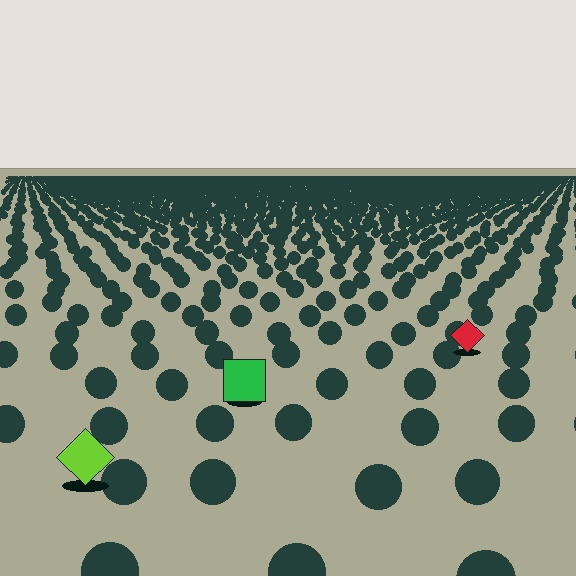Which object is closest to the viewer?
The lime diamond is closest. The texture marks near it are larger and more spread out.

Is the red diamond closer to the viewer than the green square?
No. The green square is closer — you can tell from the texture gradient: the ground texture is coarser near it.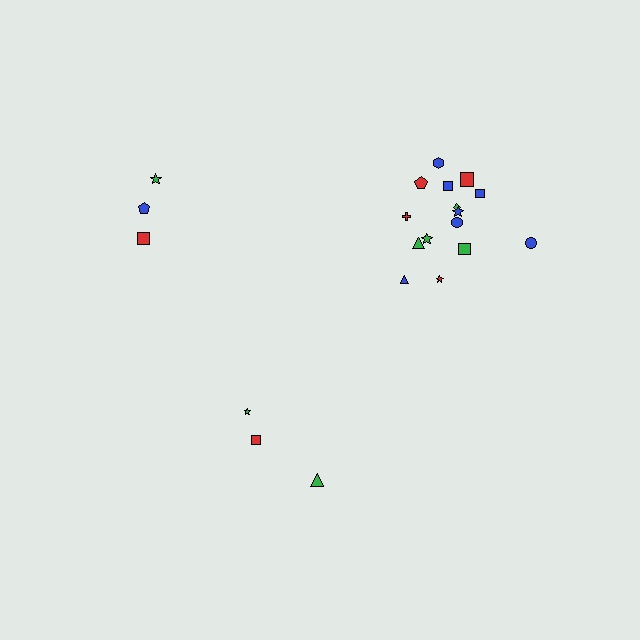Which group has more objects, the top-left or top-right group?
The top-right group.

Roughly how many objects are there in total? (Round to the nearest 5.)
Roughly 20 objects in total.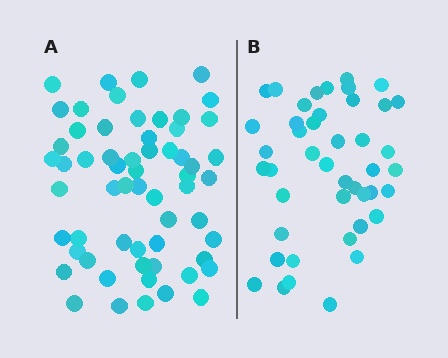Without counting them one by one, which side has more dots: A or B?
Region A (the left region) has more dots.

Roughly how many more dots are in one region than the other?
Region A has approximately 15 more dots than region B.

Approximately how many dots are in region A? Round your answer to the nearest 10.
About 60 dots.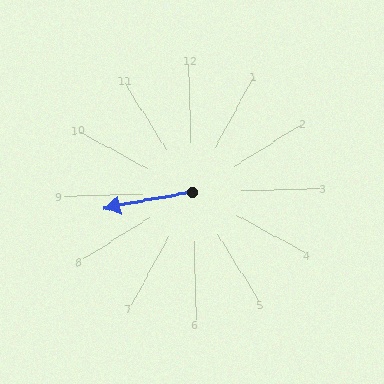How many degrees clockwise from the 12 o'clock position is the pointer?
Approximately 261 degrees.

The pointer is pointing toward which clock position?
Roughly 9 o'clock.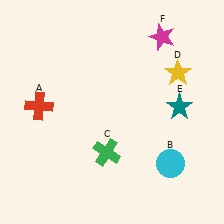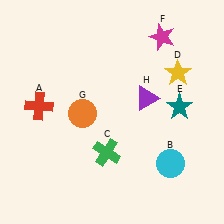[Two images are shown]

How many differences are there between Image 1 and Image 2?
There are 2 differences between the two images.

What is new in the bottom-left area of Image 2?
An orange circle (G) was added in the bottom-left area of Image 2.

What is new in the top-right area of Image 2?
A purple triangle (H) was added in the top-right area of Image 2.